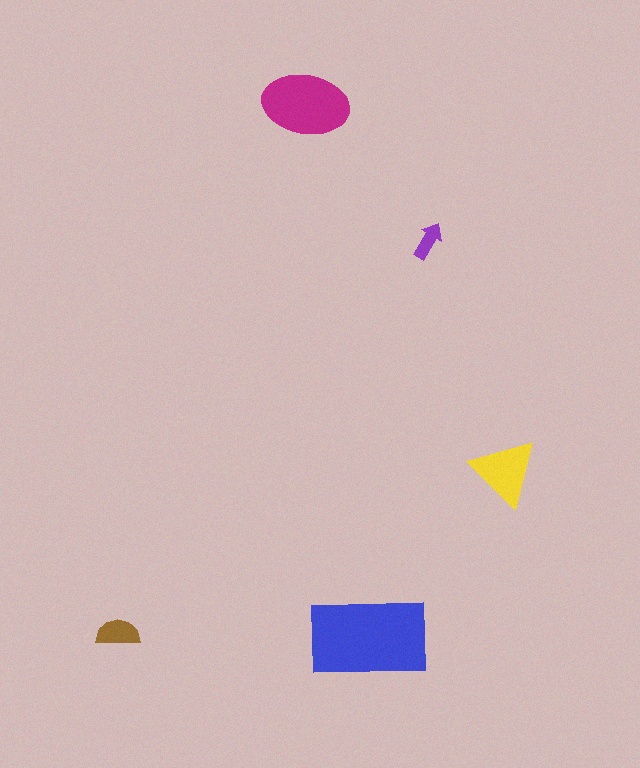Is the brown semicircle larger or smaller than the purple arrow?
Larger.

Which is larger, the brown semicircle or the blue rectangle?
The blue rectangle.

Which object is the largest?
The blue rectangle.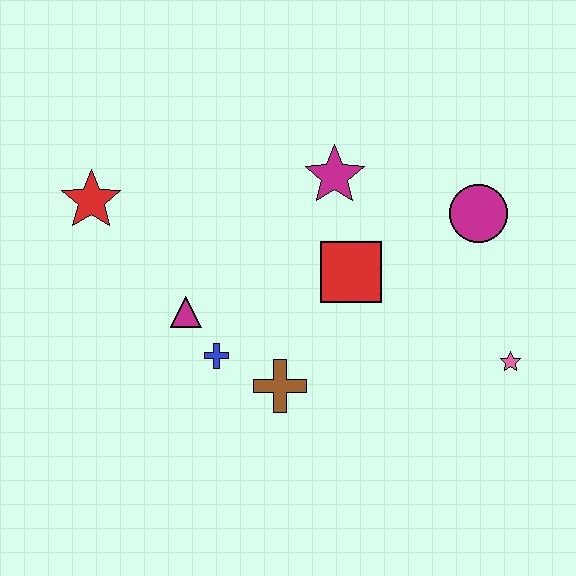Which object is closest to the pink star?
The magenta circle is closest to the pink star.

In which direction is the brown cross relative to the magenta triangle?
The brown cross is to the right of the magenta triangle.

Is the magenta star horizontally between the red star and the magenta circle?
Yes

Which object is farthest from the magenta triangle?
The pink star is farthest from the magenta triangle.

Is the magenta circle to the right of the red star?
Yes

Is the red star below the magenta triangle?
No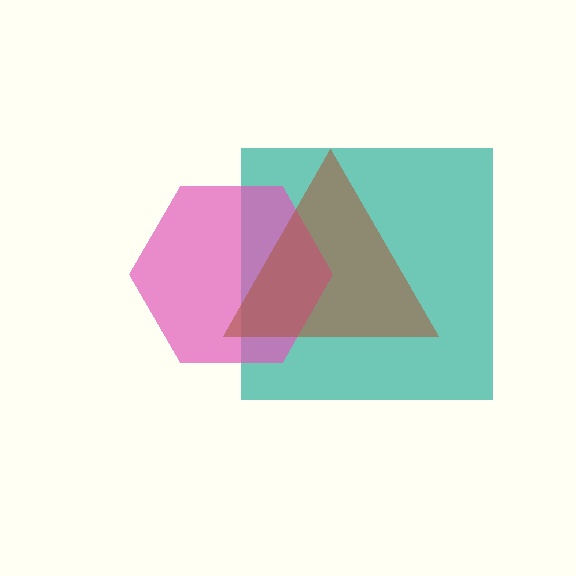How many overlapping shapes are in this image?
There are 3 overlapping shapes in the image.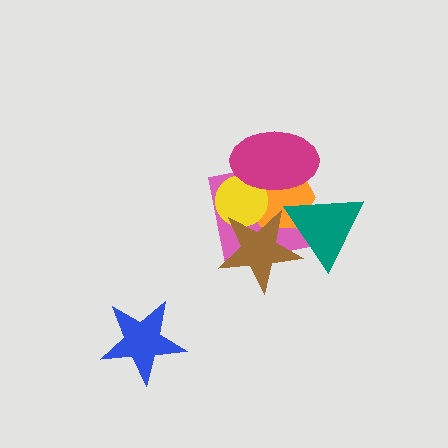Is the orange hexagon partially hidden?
Yes, it is partially covered by another shape.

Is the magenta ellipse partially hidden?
No, no other shape covers it.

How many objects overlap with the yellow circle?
4 objects overlap with the yellow circle.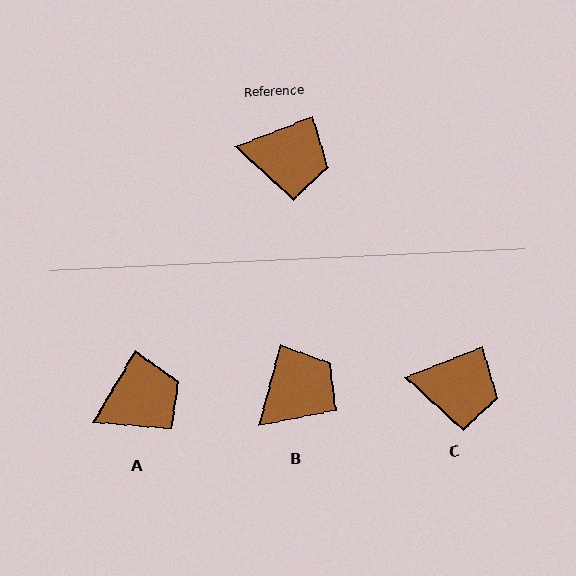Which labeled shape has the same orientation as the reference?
C.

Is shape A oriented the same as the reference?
No, it is off by about 38 degrees.